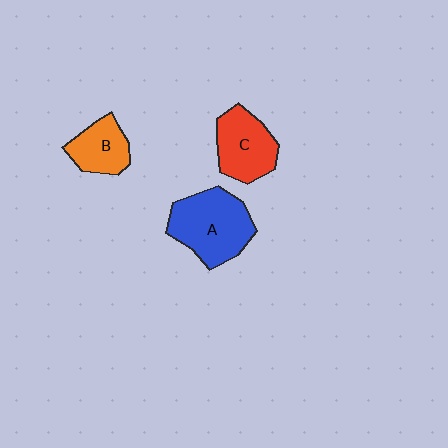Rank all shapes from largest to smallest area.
From largest to smallest: A (blue), C (red), B (orange).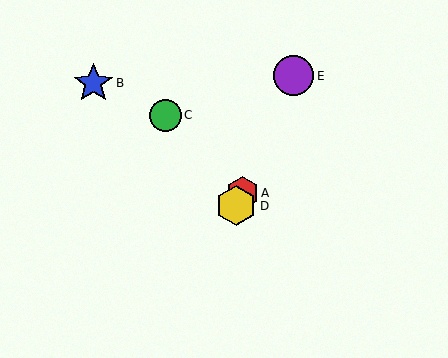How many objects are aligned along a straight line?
3 objects (A, D, E) are aligned along a straight line.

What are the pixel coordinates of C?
Object C is at (165, 115).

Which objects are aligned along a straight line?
Objects A, D, E are aligned along a straight line.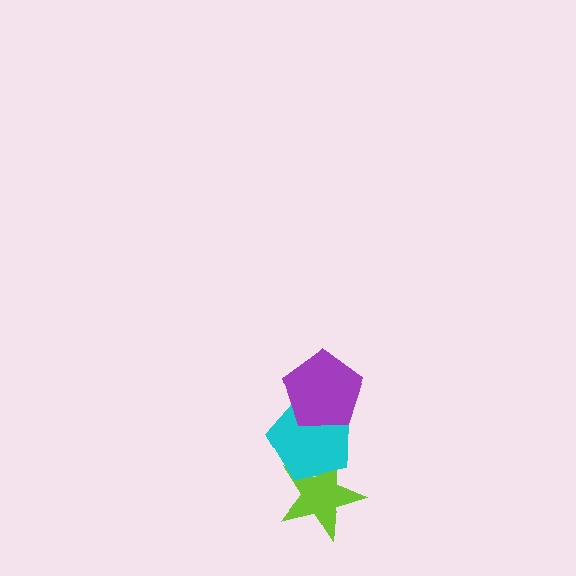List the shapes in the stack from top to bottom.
From top to bottom: the purple pentagon, the cyan pentagon, the lime star.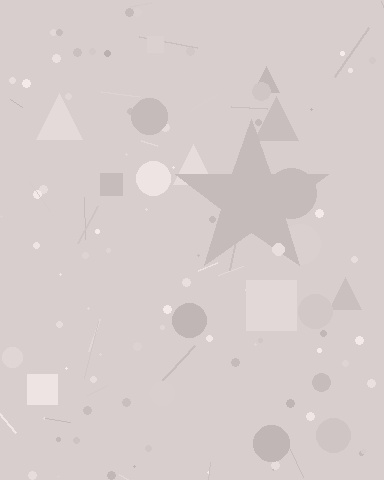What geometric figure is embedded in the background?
A star is embedded in the background.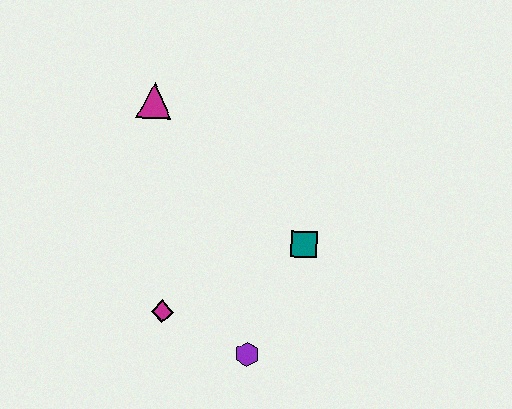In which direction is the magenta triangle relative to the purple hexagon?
The magenta triangle is above the purple hexagon.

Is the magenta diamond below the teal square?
Yes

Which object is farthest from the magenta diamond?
The magenta triangle is farthest from the magenta diamond.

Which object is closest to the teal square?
The purple hexagon is closest to the teal square.